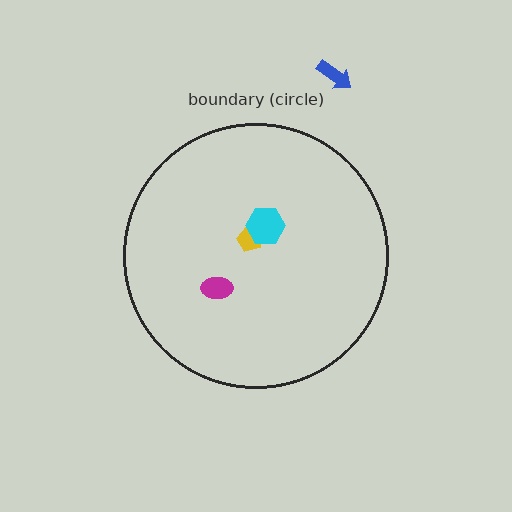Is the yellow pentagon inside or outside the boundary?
Inside.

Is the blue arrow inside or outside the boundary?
Outside.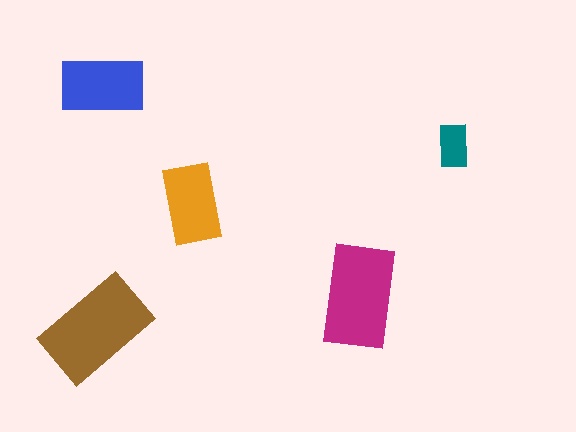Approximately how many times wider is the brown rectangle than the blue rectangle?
About 1.5 times wider.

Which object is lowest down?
The brown rectangle is bottommost.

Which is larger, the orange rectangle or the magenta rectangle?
The magenta one.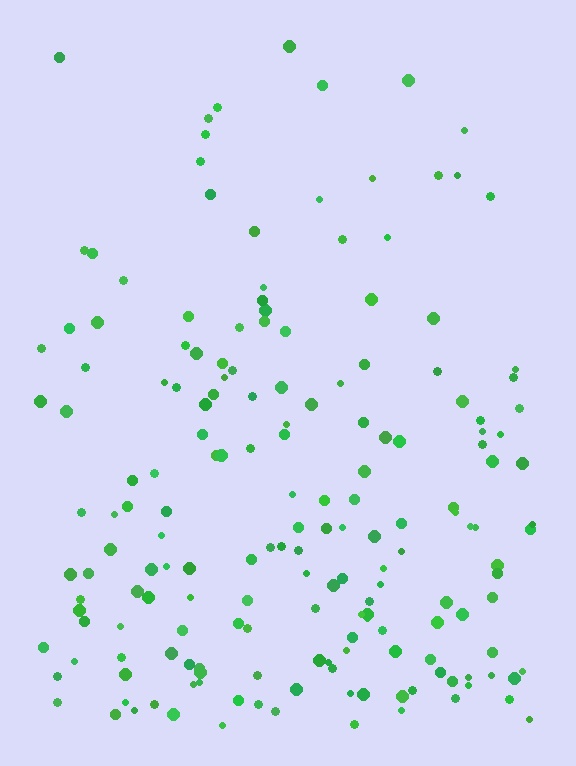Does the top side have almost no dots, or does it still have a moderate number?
Still a moderate number, just noticeably fewer than the bottom.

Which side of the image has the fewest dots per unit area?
The top.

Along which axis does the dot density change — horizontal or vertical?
Vertical.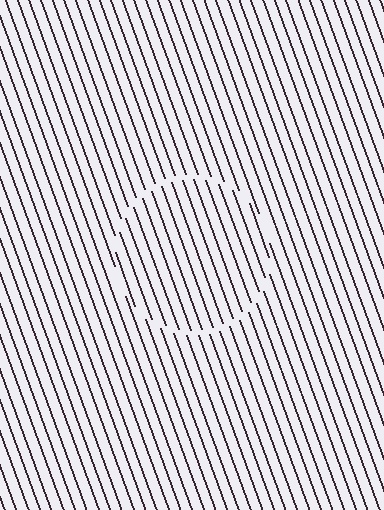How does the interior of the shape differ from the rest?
The interior of the shape contains the same grating, shifted by half a period — the contour is defined by the phase discontinuity where line-ends from the inner and outer gratings abut.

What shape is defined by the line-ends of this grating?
An illusory circle. The interior of the shape contains the same grating, shifted by half a period — the contour is defined by the phase discontinuity where line-ends from the inner and outer gratings abut.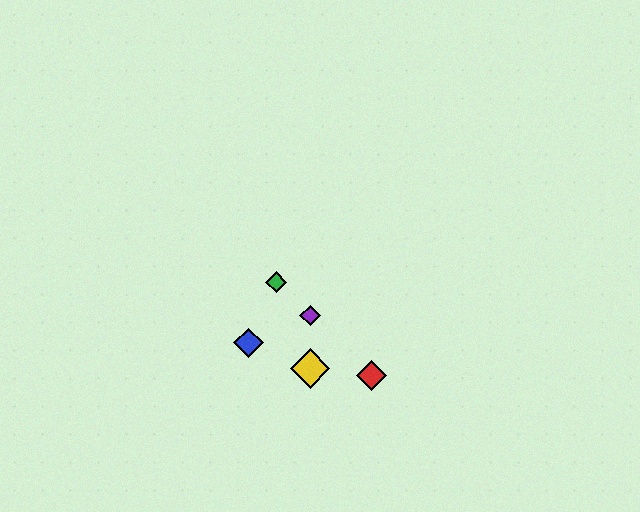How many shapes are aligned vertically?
2 shapes (the yellow diamond, the purple diamond) are aligned vertically.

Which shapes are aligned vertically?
The yellow diamond, the purple diamond are aligned vertically.